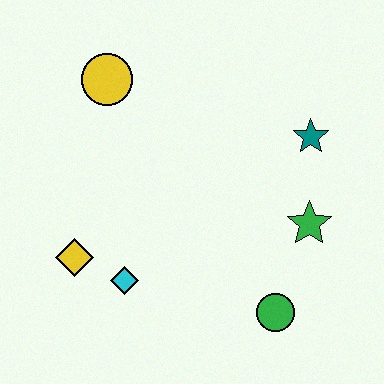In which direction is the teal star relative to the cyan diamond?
The teal star is to the right of the cyan diamond.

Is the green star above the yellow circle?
No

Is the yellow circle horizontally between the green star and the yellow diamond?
Yes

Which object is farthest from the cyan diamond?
The teal star is farthest from the cyan diamond.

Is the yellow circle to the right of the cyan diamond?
No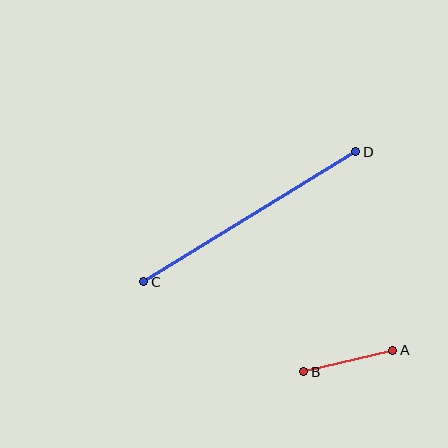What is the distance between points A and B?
The distance is approximately 92 pixels.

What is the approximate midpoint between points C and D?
The midpoint is at approximately (250, 217) pixels.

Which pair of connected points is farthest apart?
Points C and D are farthest apart.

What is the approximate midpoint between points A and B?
The midpoint is at approximately (348, 361) pixels.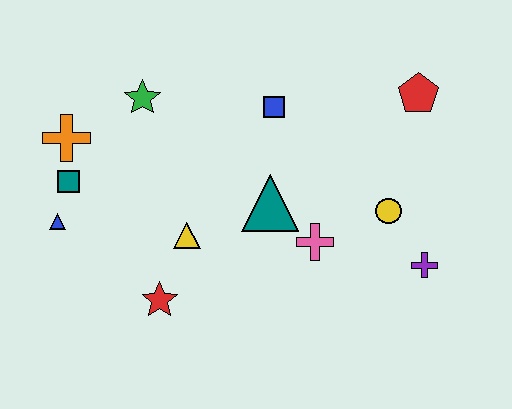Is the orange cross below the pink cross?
No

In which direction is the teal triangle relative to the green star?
The teal triangle is to the right of the green star.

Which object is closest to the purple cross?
The yellow circle is closest to the purple cross.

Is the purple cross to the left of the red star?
No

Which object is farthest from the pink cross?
The orange cross is farthest from the pink cross.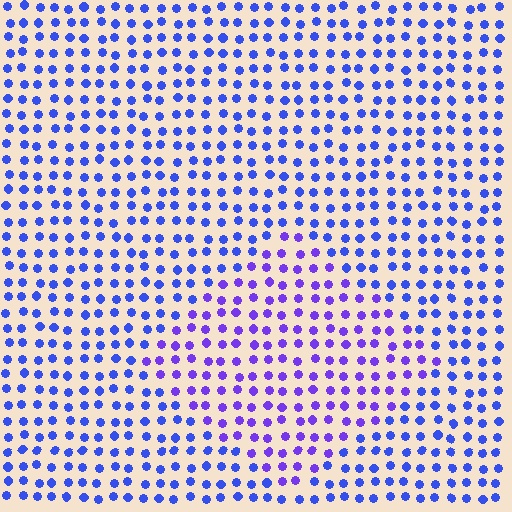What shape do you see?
I see a diamond.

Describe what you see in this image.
The image is filled with small blue elements in a uniform arrangement. A diamond-shaped region is visible where the elements are tinted to a slightly different hue, forming a subtle color boundary.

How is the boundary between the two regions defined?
The boundary is defined purely by a slight shift in hue (about 29 degrees). Spacing, size, and orientation are identical on both sides.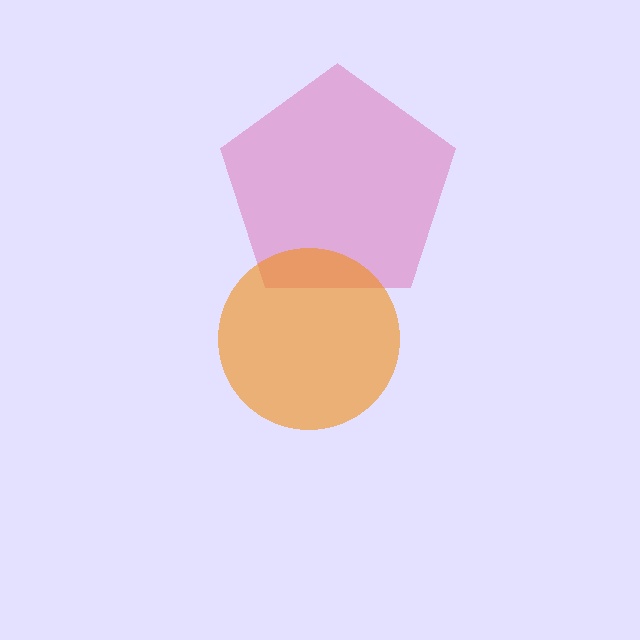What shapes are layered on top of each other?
The layered shapes are: a pink pentagon, an orange circle.